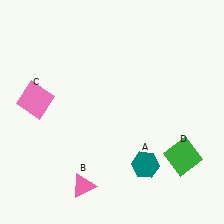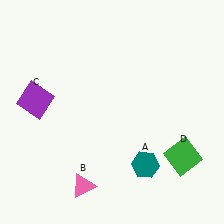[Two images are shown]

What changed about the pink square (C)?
In Image 1, C is pink. In Image 2, it changed to purple.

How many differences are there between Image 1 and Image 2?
There is 1 difference between the two images.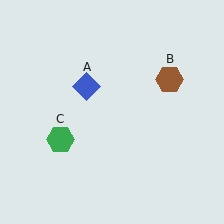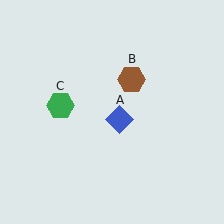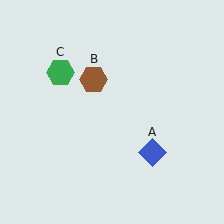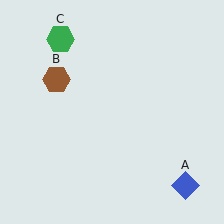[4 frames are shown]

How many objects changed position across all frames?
3 objects changed position: blue diamond (object A), brown hexagon (object B), green hexagon (object C).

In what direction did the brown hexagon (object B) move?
The brown hexagon (object B) moved left.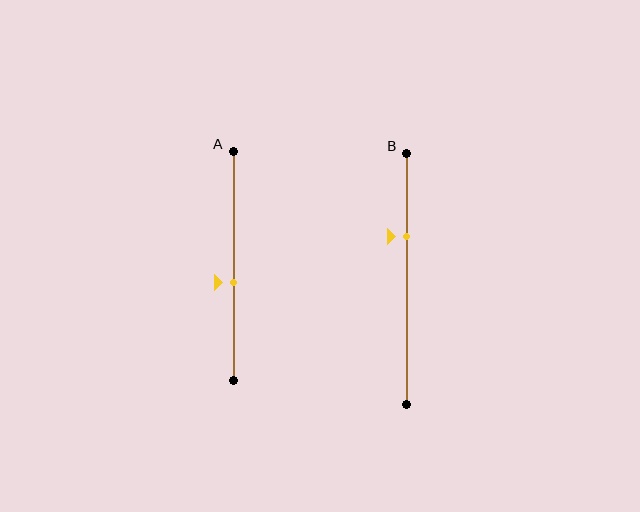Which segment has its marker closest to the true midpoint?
Segment A has its marker closest to the true midpoint.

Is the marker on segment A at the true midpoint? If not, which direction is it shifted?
No, the marker on segment A is shifted downward by about 7% of the segment length.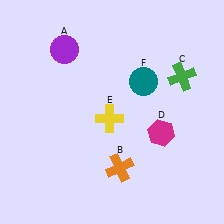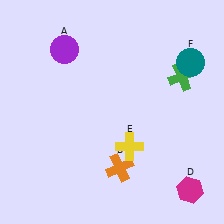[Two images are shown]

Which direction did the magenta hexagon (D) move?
The magenta hexagon (D) moved down.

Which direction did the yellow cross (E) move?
The yellow cross (E) moved down.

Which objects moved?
The objects that moved are: the magenta hexagon (D), the yellow cross (E), the teal circle (F).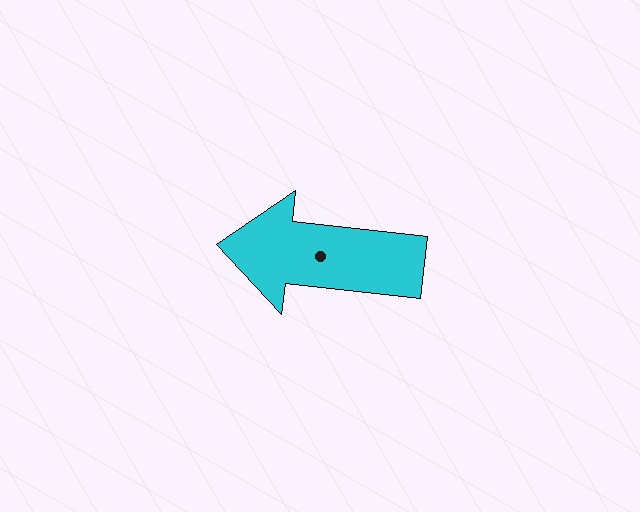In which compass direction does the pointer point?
West.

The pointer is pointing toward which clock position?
Roughly 9 o'clock.